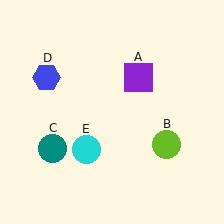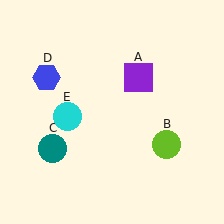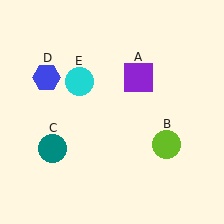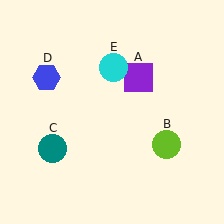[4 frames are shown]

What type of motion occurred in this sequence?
The cyan circle (object E) rotated clockwise around the center of the scene.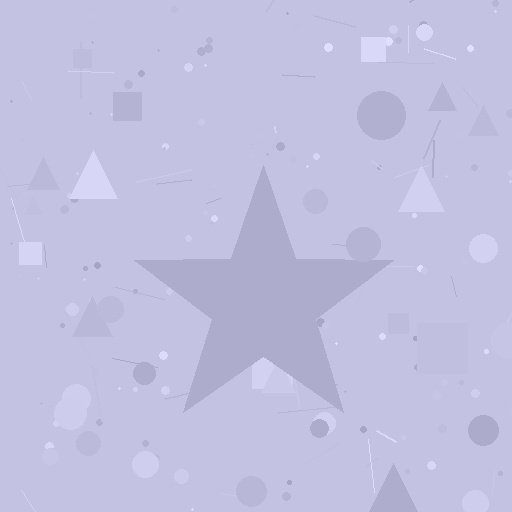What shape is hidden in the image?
A star is hidden in the image.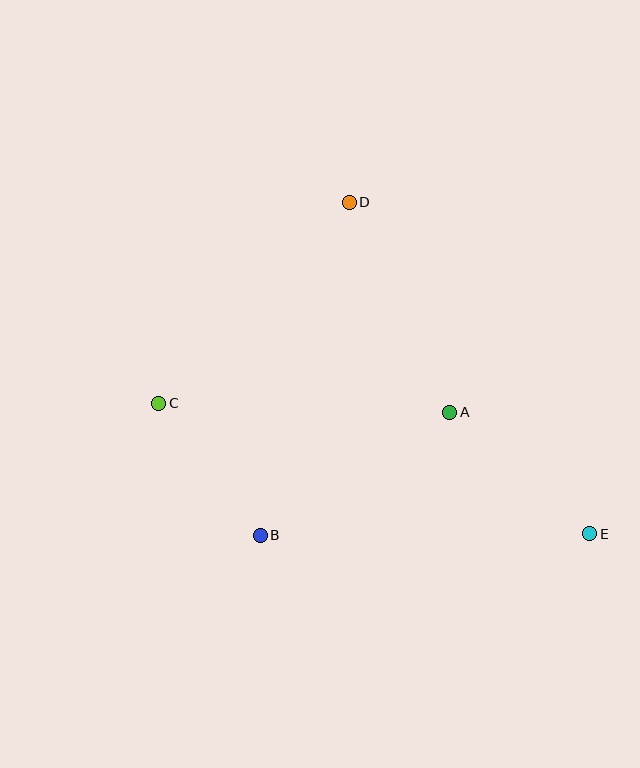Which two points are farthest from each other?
Points C and E are farthest from each other.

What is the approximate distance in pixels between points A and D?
The distance between A and D is approximately 233 pixels.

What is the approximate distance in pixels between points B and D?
The distance between B and D is approximately 345 pixels.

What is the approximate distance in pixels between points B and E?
The distance between B and E is approximately 329 pixels.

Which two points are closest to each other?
Points B and C are closest to each other.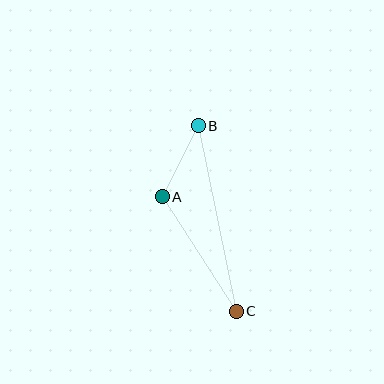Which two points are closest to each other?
Points A and B are closest to each other.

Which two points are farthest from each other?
Points B and C are farthest from each other.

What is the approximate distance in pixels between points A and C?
The distance between A and C is approximately 136 pixels.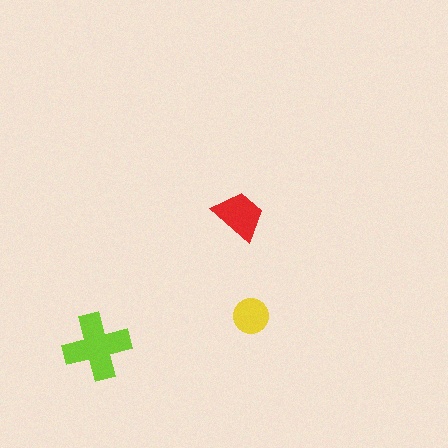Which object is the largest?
The lime cross.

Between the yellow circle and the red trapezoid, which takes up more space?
The red trapezoid.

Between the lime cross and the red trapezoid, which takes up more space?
The lime cross.